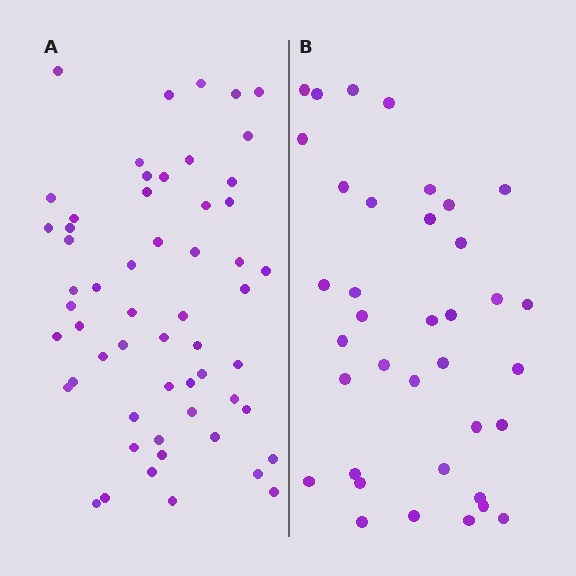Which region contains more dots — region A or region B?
Region A (the left region) has more dots.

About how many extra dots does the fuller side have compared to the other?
Region A has approximately 20 more dots than region B.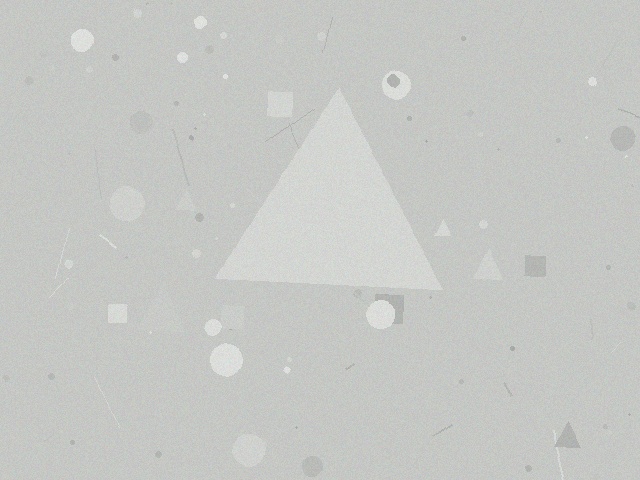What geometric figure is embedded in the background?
A triangle is embedded in the background.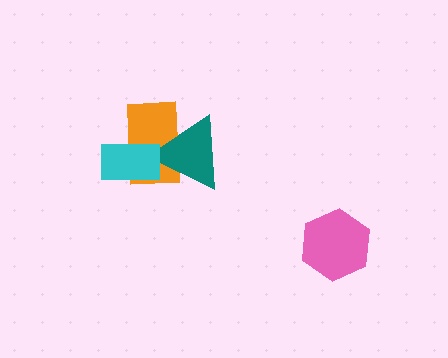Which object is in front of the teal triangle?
The cyan rectangle is in front of the teal triangle.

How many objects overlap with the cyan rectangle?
2 objects overlap with the cyan rectangle.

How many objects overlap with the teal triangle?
2 objects overlap with the teal triangle.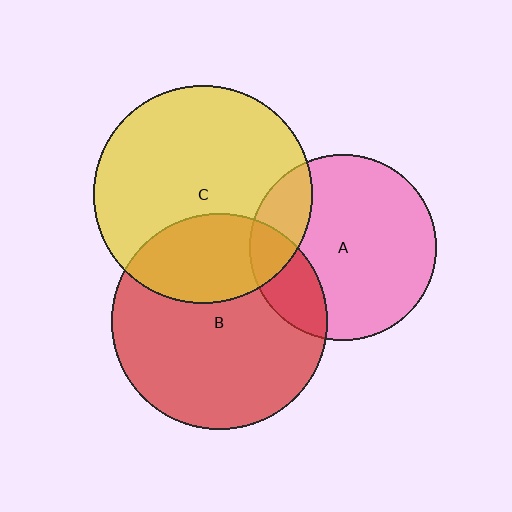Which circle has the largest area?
Circle C (yellow).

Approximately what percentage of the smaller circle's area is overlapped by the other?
Approximately 20%.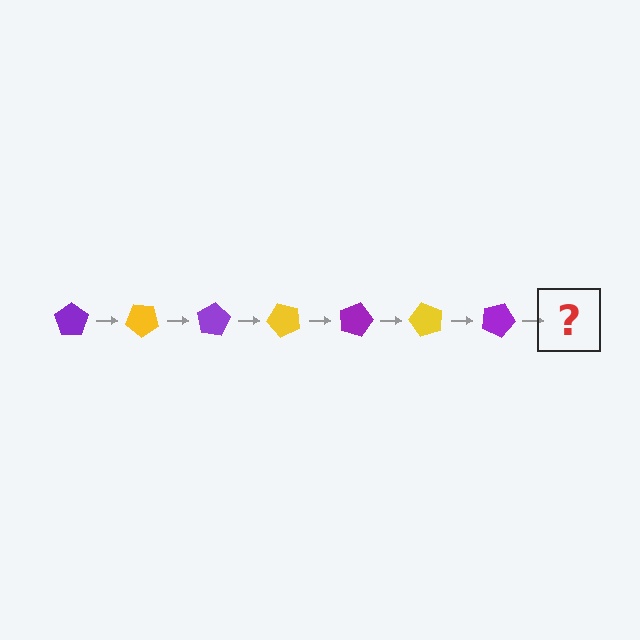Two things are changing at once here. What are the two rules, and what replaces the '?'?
The two rules are that it rotates 40 degrees each step and the color cycles through purple and yellow. The '?' should be a yellow pentagon, rotated 280 degrees from the start.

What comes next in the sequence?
The next element should be a yellow pentagon, rotated 280 degrees from the start.